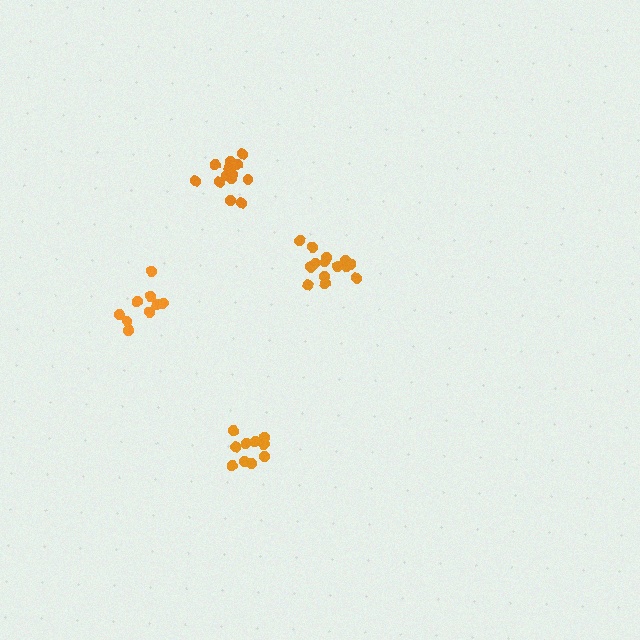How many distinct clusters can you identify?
There are 4 distinct clusters.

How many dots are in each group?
Group 1: 10 dots, Group 2: 9 dots, Group 3: 14 dots, Group 4: 14 dots (47 total).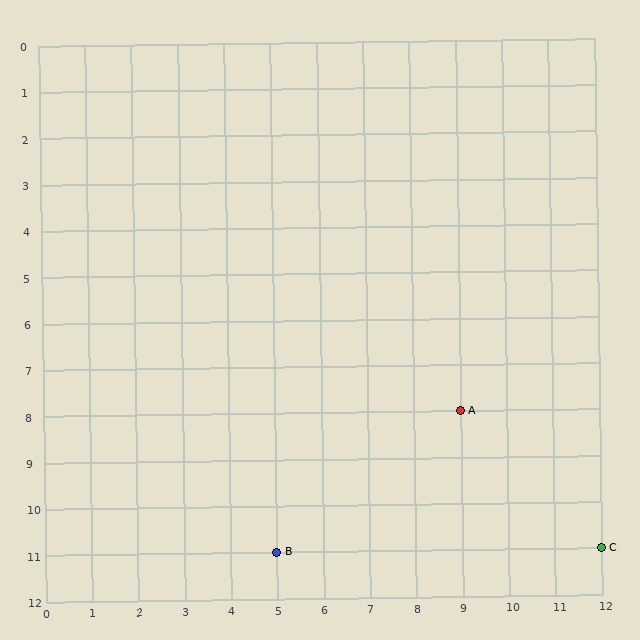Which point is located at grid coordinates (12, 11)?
Point C is at (12, 11).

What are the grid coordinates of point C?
Point C is at grid coordinates (12, 11).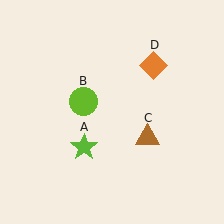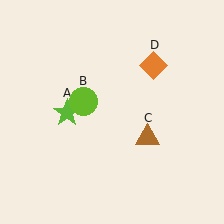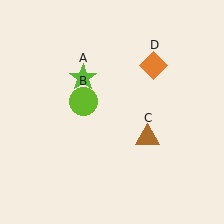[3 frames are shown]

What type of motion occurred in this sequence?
The lime star (object A) rotated clockwise around the center of the scene.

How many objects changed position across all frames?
1 object changed position: lime star (object A).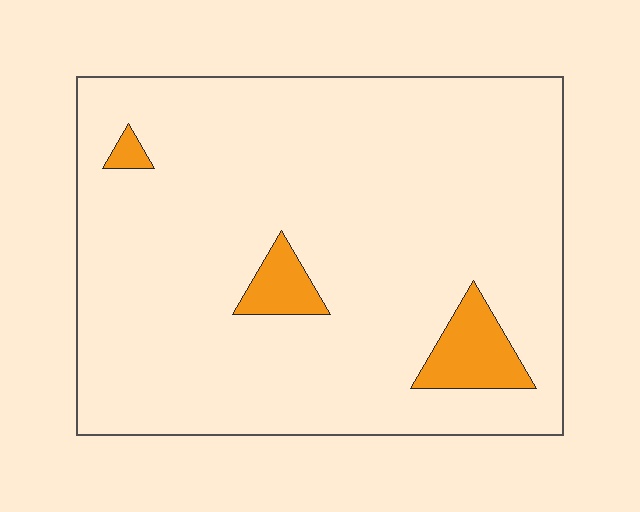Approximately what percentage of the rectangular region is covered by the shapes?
Approximately 5%.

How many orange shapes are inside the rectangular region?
3.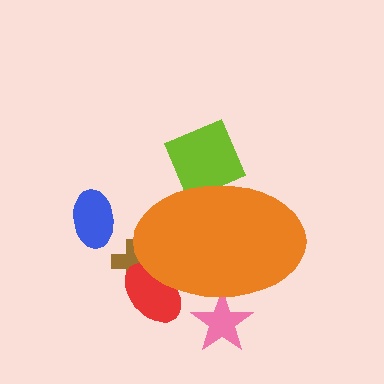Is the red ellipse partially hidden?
Yes, the red ellipse is partially hidden behind the orange ellipse.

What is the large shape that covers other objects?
An orange ellipse.